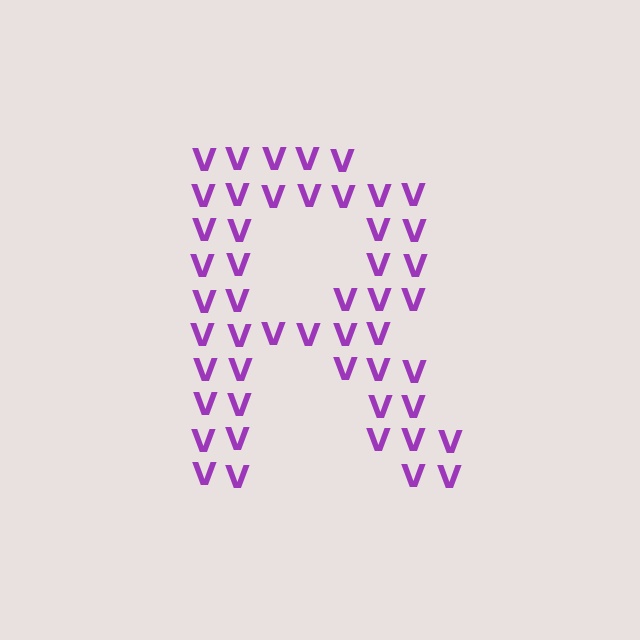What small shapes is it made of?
It is made of small letter V's.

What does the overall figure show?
The overall figure shows the letter R.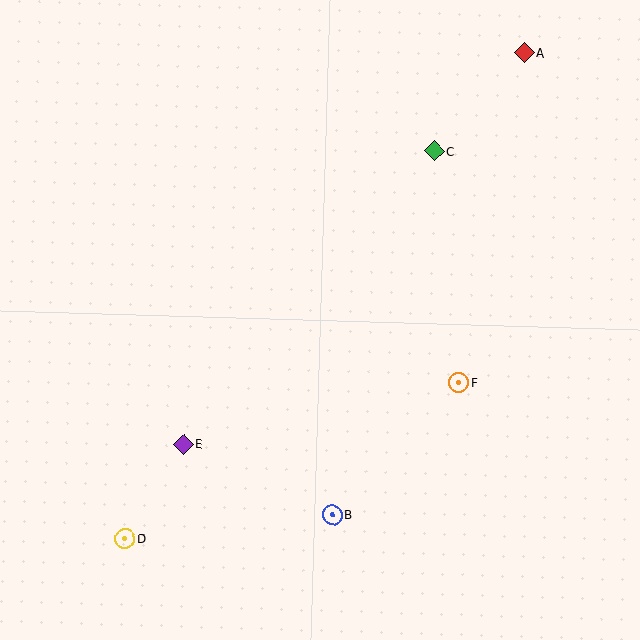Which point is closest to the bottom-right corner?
Point F is closest to the bottom-right corner.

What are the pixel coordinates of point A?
Point A is at (524, 53).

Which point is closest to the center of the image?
Point F at (459, 382) is closest to the center.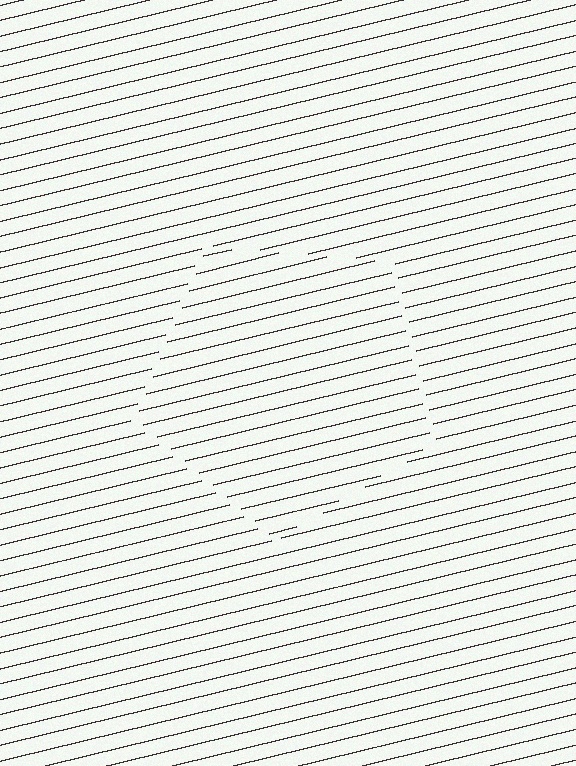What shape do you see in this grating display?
An illusory pentagon. The interior of the shape contains the same grating, shifted by half a period — the contour is defined by the phase discontinuity where line-ends from the inner and outer gratings abut.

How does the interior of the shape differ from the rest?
The interior of the shape contains the same grating, shifted by half a period — the contour is defined by the phase discontinuity where line-ends from the inner and outer gratings abut.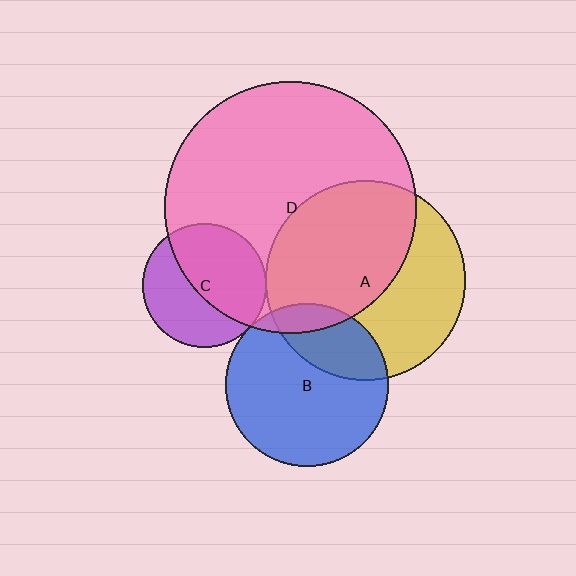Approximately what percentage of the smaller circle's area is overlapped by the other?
Approximately 30%.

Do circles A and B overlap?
Yes.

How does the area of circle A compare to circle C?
Approximately 2.6 times.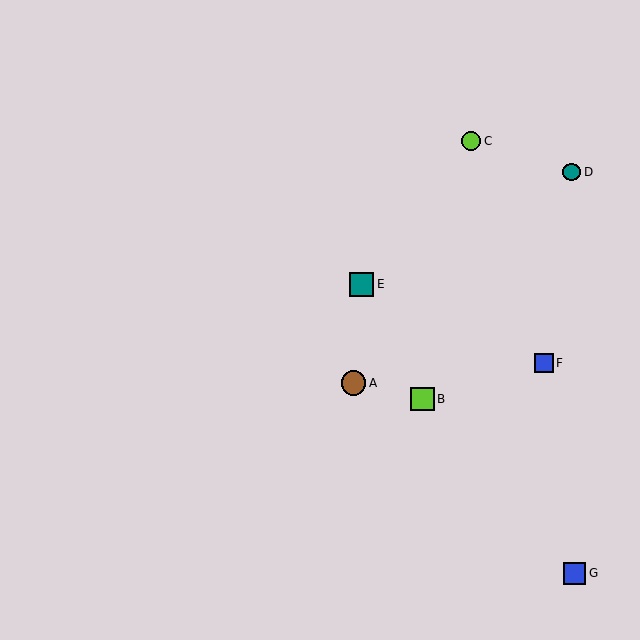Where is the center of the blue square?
The center of the blue square is at (544, 363).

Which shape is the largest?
The teal square (labeled E) is the largest.